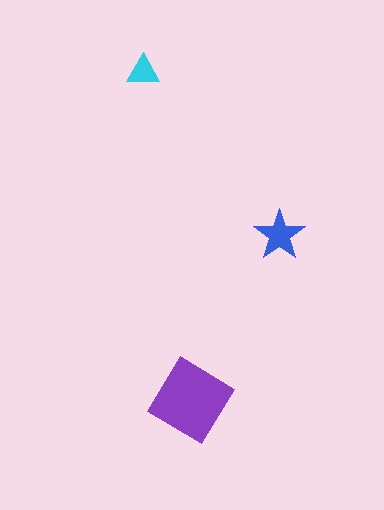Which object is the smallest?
The cyan triangle.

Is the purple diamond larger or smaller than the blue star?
Larger.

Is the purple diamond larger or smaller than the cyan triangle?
Larger.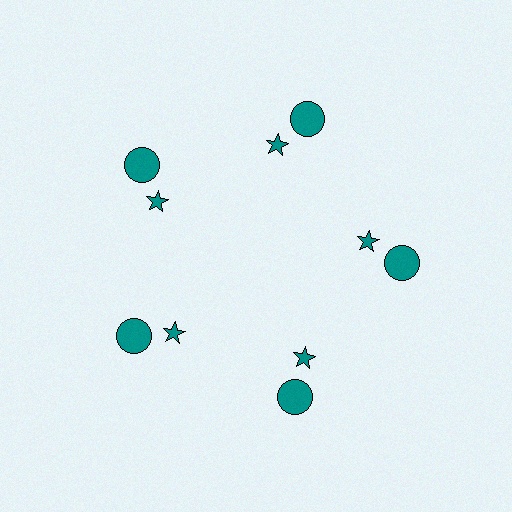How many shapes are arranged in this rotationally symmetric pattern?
There are 10 shapes, arranged in 5 groups of 2.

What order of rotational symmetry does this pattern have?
This pattern has 5-fold rotational symmetry.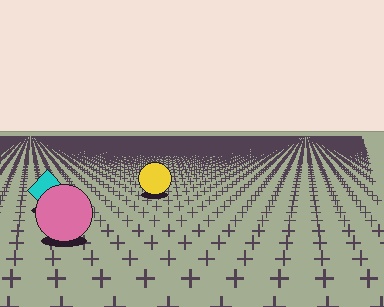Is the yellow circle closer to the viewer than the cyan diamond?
No. The cyan diamond is closer — you can tell from the texture gradient: the ground texture is coarser near it.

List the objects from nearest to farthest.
From nearest to farthest: the pink circle, the cyan diamond, the yellow circle.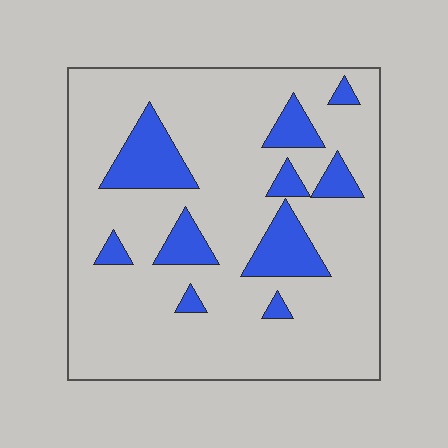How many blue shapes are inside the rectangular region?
10.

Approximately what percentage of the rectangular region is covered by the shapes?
Approximately 15%.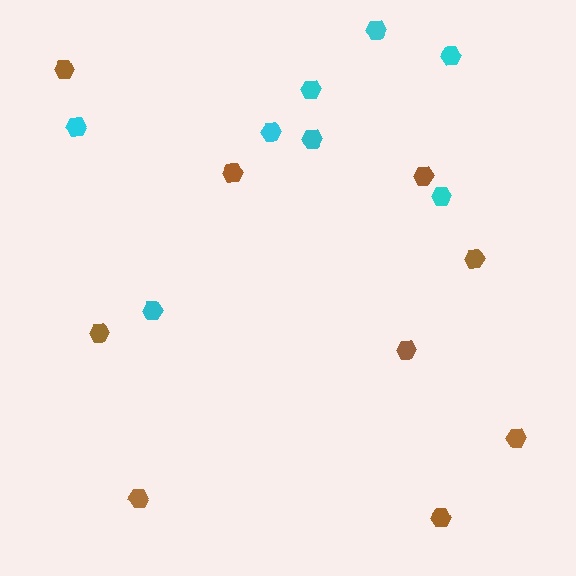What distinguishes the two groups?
There are 2 groups: one group of cyan hexagons (8) and one group of brown hexagons (9).